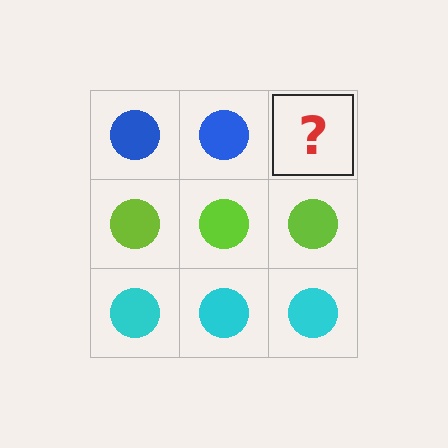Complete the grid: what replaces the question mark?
The question mark should be replaced with a blue circle.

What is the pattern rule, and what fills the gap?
The rule is that each row has a consistent color. The gap should be filled with a blue circle.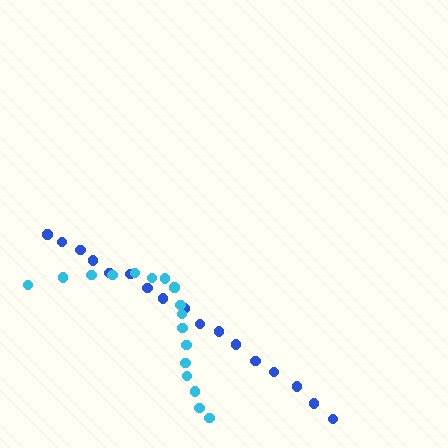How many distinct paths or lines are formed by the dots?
There are 2 distinct paths.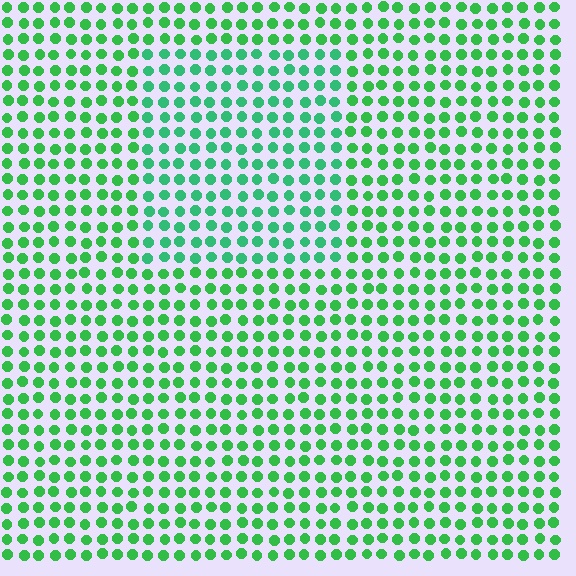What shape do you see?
I see a rectangle.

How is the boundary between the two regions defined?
The boundary is defined purely by a slight shift in hue (about 20 degrees). Spacing, size, and orientation are identical on both sides.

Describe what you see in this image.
The image is filled with small green elements in a uniform arrangement. A rectangle-shaped region is visible where the elements are tinted to a slightly different hue, forming a subtle color boundary.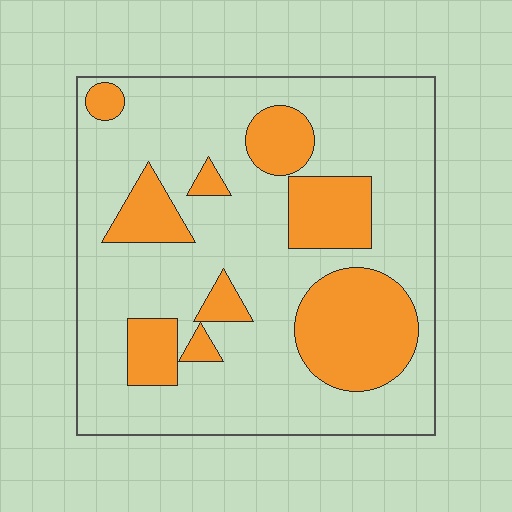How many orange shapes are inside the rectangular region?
9.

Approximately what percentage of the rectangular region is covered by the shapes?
Approximately 25%.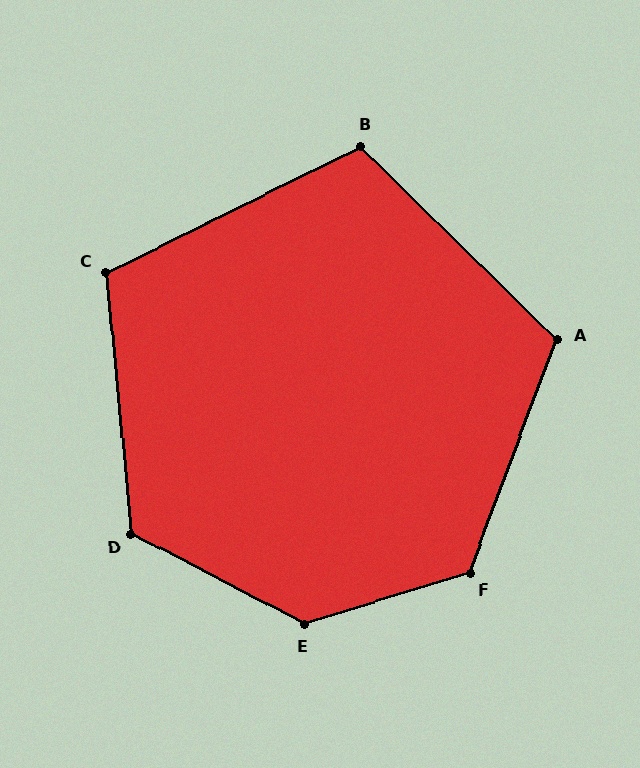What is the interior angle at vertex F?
Approximately 128 degrees (obtuse).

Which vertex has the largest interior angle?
E, at approximately 135 degrees.